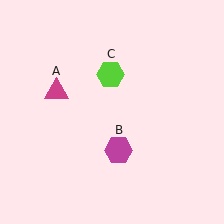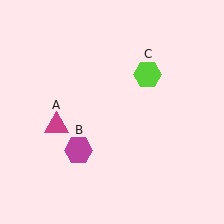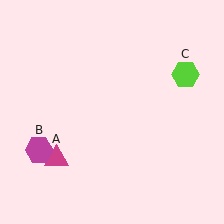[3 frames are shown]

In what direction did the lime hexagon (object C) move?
The lime hexagon (object C) moved right.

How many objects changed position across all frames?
3 objects changed position: magenta triangle (object A), magenta hexagon (object B), lime hexagon (object C).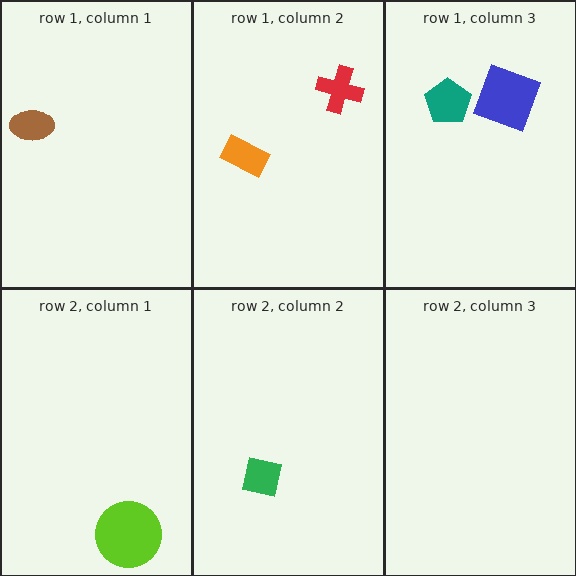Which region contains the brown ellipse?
The row 1, column 1 region.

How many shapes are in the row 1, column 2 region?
2.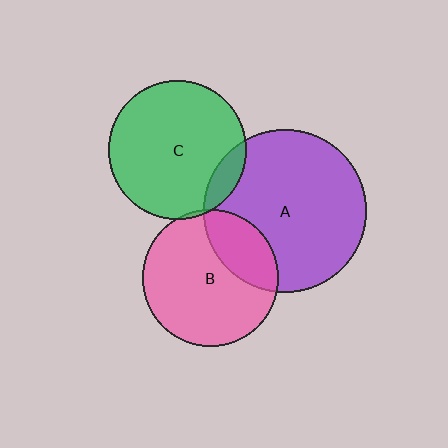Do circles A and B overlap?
Yes.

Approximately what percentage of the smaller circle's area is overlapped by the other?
Approximately 25%.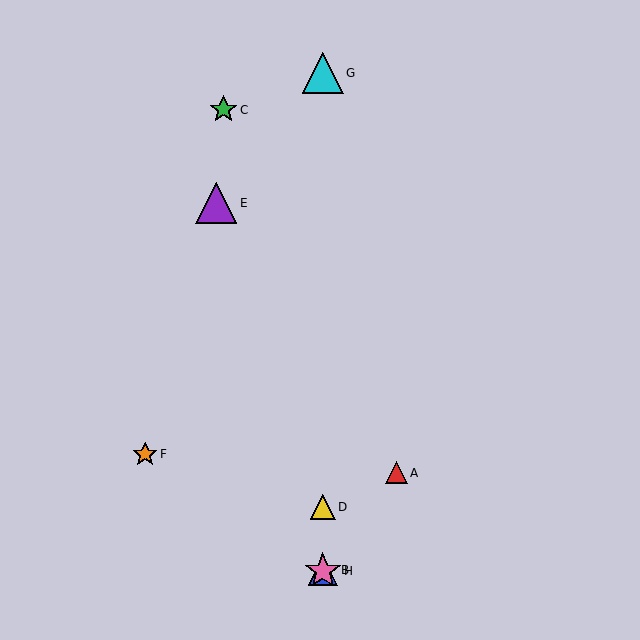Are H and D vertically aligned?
Yes, both are at x≈323.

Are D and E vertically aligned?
No, D is at x≈323 and E is at x≈216.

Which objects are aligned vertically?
Objects B, D, G, H are aligned vertically.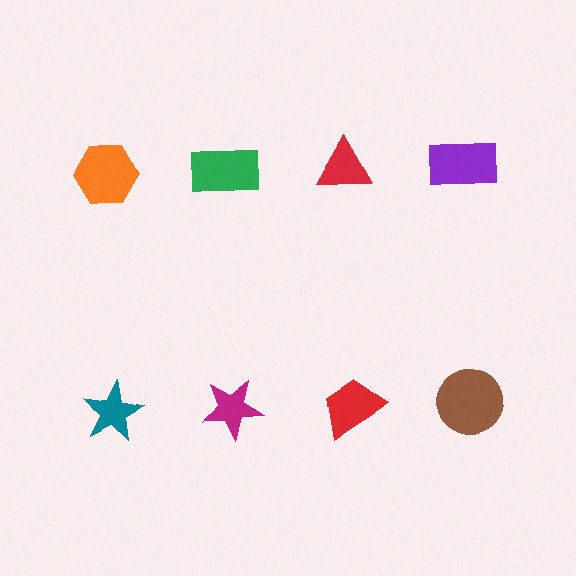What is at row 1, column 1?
An orange hexagon.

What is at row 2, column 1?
A teal star.